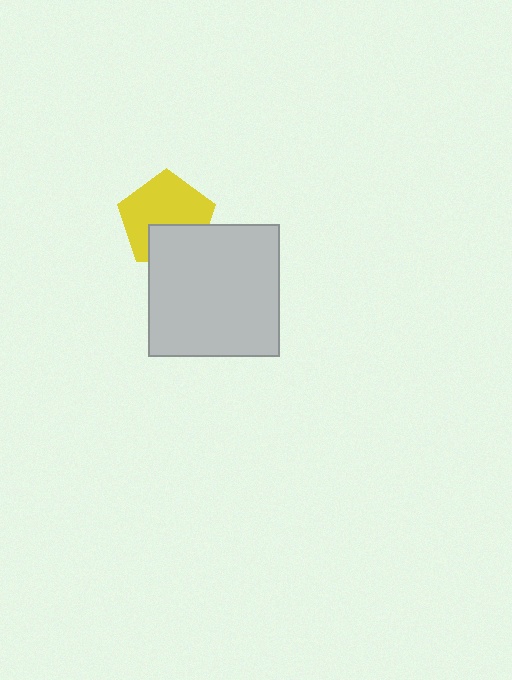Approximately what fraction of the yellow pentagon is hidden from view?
Roughly 33% of the yellow pentagon is hidden behind the light gray square.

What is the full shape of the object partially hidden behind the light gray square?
The partially hidden object is a yellow pentagon.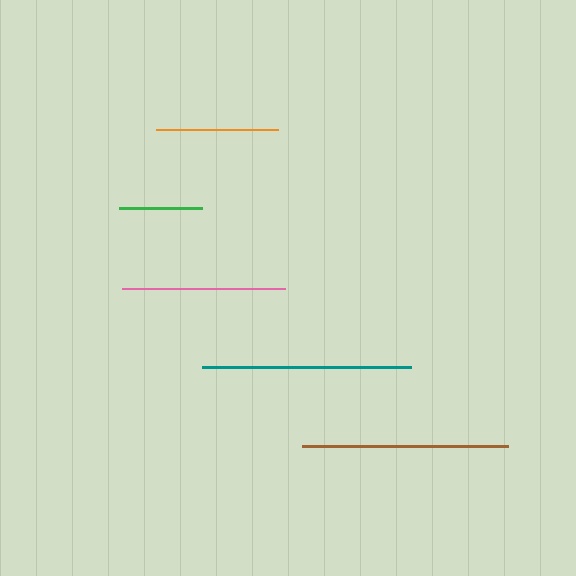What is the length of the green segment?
The green segment is approximately 84 pixels long.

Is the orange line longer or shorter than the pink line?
The pink line is longer than the orange line.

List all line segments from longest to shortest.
From longest to shortest: teal, brown, pink, orange, green.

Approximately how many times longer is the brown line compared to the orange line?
The brown line is approximately 1.7 times the length of the orange line.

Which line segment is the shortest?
The green line is the shortest at approximately 84 pixels.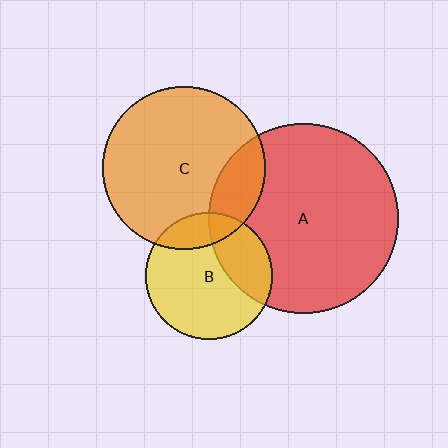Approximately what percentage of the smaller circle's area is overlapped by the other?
Approximately 15%.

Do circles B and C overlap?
Yes.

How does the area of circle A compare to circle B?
Approximately 2.2 times.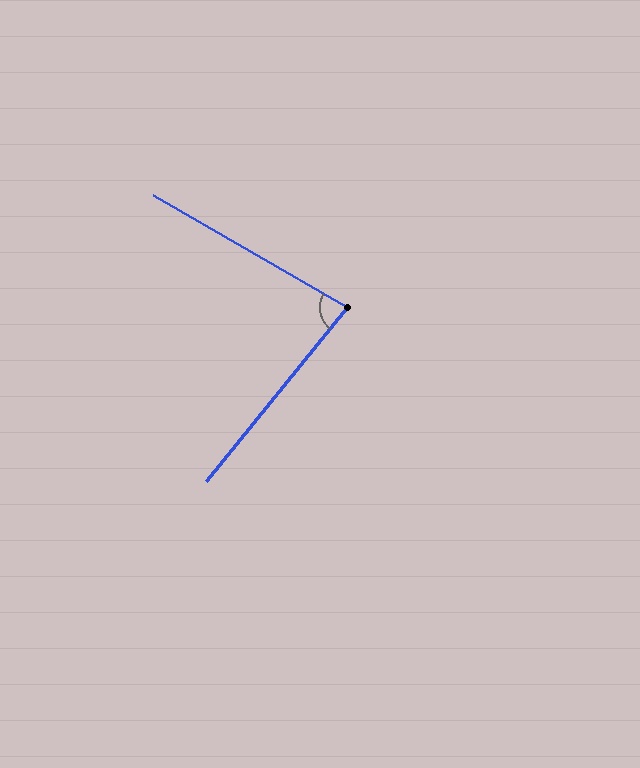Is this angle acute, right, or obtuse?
It is acute.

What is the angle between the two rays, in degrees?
Approximately 81 degrees.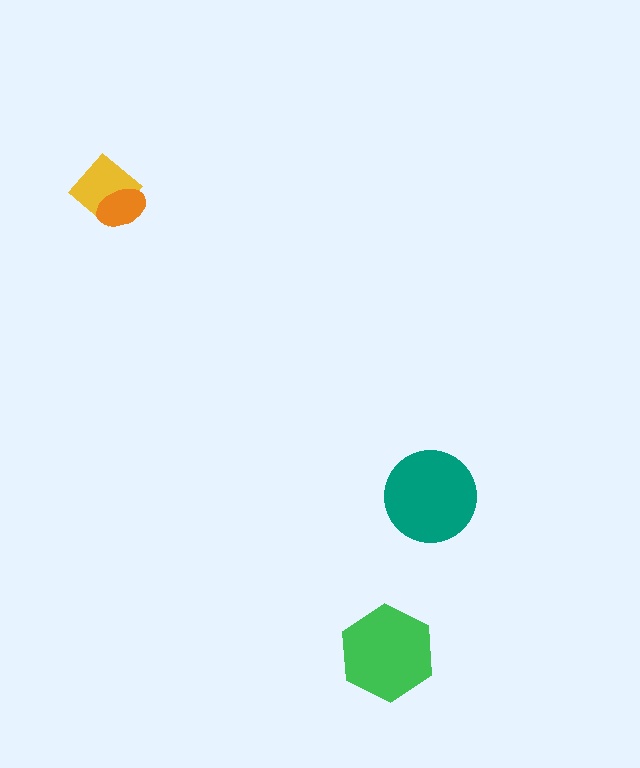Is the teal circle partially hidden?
No, no other shape covers it.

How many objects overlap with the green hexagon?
0 objects overlap with the green hexagon.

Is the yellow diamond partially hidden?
Yes, it is partially covered by another shape.